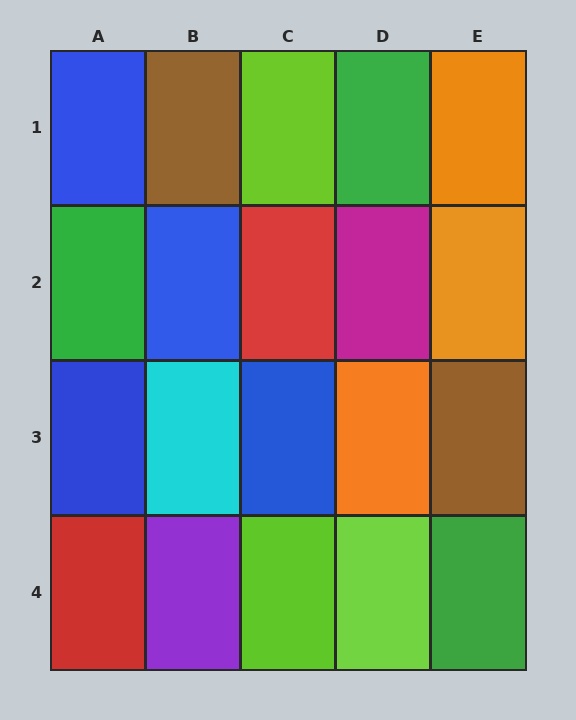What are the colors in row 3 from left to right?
Blue, cyan, blue, orange, brown.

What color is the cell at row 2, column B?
Blue.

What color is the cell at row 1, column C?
Lime.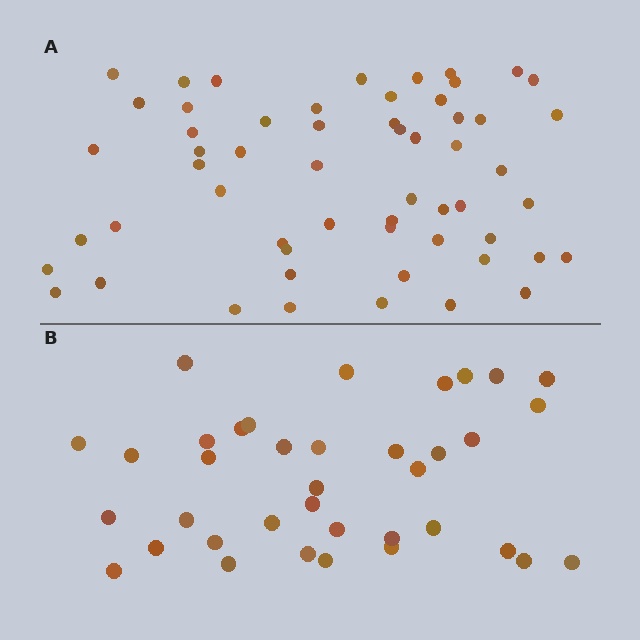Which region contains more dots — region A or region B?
Region A (the top region) has more dots.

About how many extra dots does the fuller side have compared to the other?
Region A has approximately 20 more dots than region B.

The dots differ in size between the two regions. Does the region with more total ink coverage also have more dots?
No. Region B has more total ink coverage because its dots are larger, but region A actually contains more individual dots. Total area can be misleading — the number of items is what matters here.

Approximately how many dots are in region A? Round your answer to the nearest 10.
About 60 dots. (The exact count is 57, which rounds to 60.)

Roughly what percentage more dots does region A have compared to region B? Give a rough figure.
About 55% more.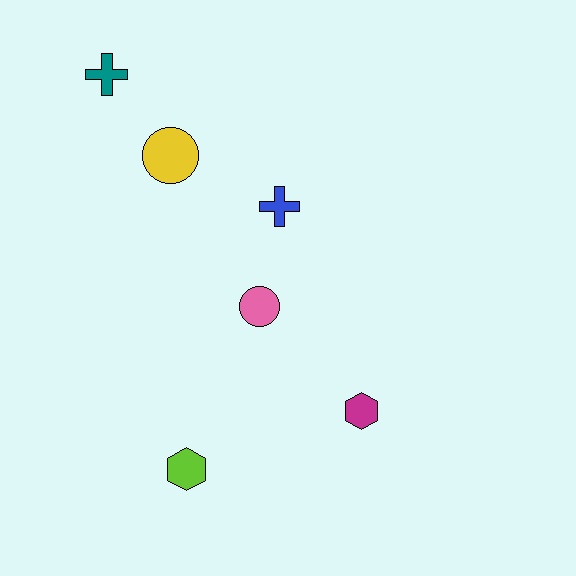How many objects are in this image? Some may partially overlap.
There are 6 objects.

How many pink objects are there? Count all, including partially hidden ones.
There is 1 pink object.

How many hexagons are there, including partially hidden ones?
There are 2 hexagons.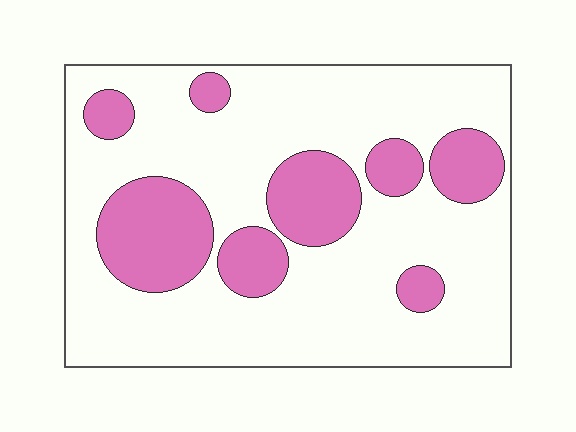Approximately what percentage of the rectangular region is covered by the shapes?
Approximately 25%.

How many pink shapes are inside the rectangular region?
8.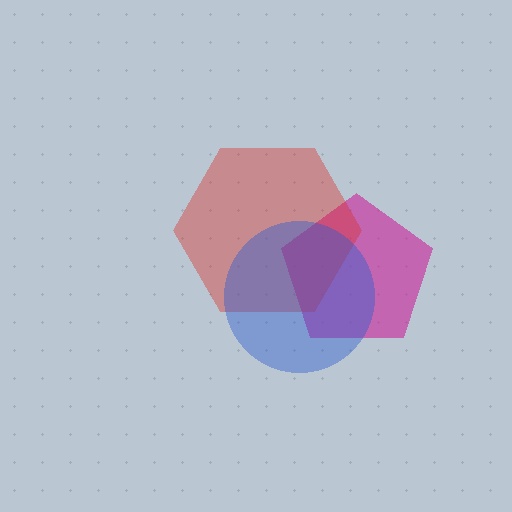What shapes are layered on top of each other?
The layered shapes are: a magenta pentagon, a red hexagon, a blue circle.